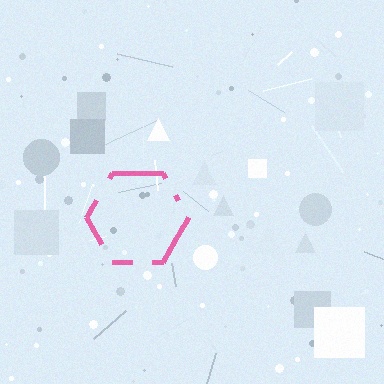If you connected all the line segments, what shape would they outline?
They would outline a hexagon.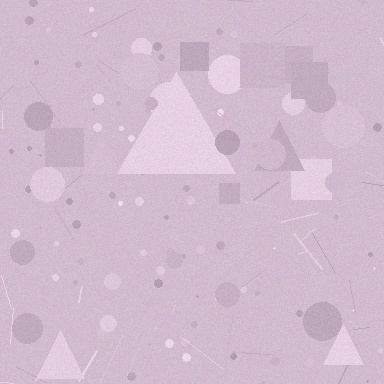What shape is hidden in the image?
A triangle is hidden in the image.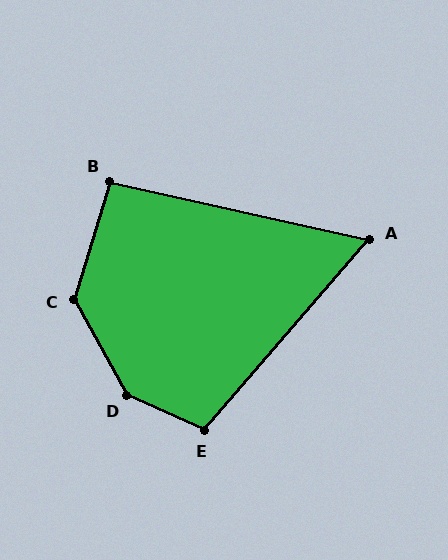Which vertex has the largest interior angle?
D, at approximately 142 degrees.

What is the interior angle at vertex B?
Approximately 94 degrees (approximately right).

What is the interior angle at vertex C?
Approximately 135 degrees (obtuse).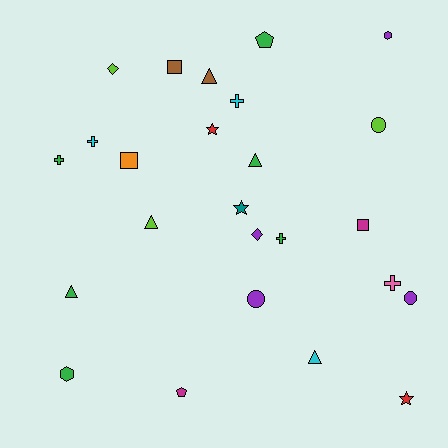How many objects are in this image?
There are 25 objects.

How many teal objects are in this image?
There is 1 teal object.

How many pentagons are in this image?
There are 2 pentagons.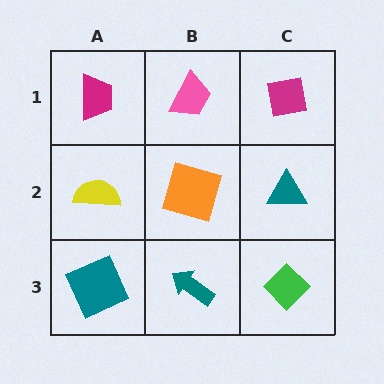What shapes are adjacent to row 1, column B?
An orange square (row 2, column B), a magenta trapezoid (row 1, column A), a magenta square (row 1, column C).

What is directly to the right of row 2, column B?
A teal triangle.